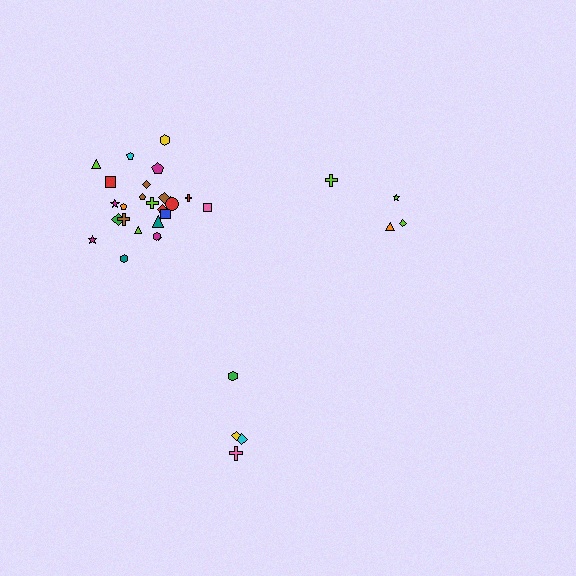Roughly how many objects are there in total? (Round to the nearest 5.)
Roughly 35 objects in total.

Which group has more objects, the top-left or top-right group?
The top-left group.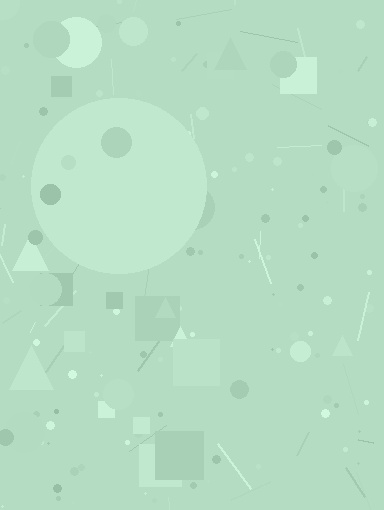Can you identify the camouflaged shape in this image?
The camouflaged shape is a circle.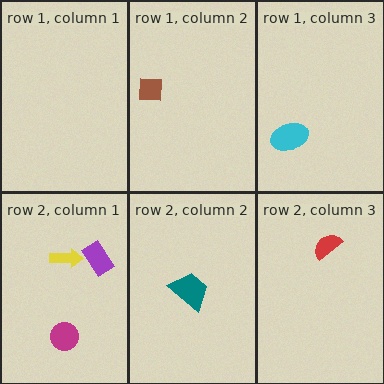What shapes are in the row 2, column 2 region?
The teal trapezoid.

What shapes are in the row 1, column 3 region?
The cyan ellipse.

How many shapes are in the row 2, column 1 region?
3.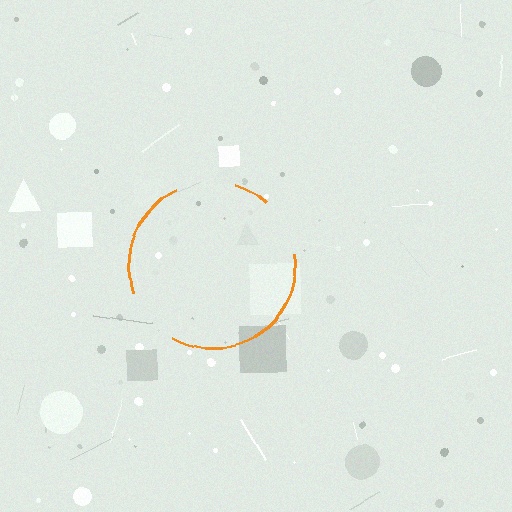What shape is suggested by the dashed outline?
The dashed outline suggests a circle.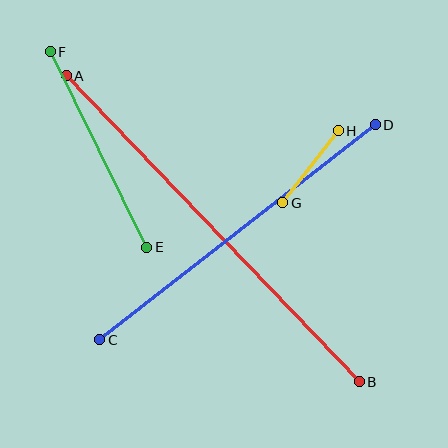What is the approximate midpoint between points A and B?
The midpoint is at approximately (213, 229) pixels.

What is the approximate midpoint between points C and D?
The midpoint is at approximately (237, 232) pixels.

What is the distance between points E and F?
The distance is approximately 218 pixels.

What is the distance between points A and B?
The distance is approximately 424 pixels.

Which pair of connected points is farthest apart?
Points A and B are farthest apart.